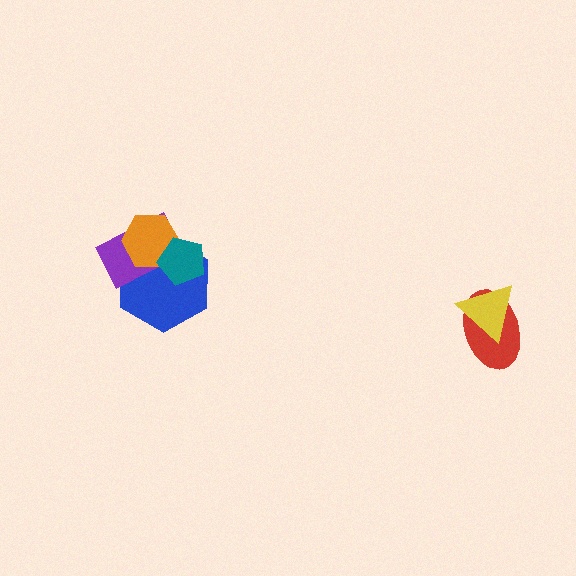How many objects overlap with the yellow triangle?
1 object overlaps with the yellow triangle.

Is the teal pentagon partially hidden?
No, no other shape covers it.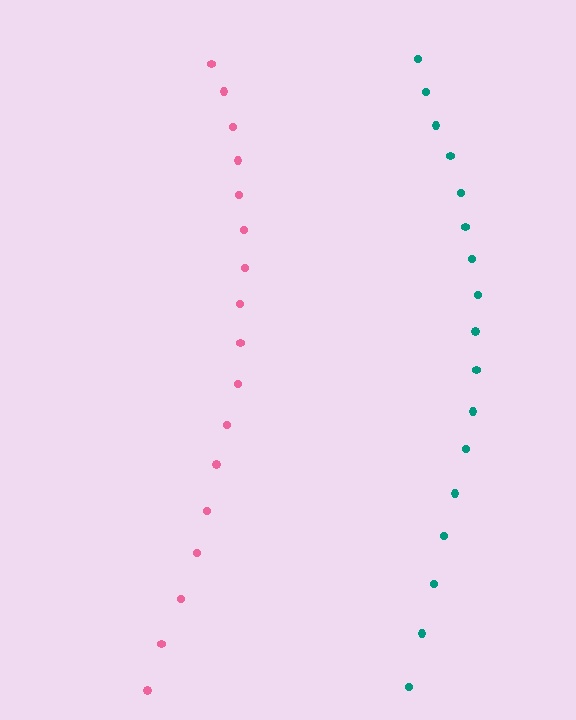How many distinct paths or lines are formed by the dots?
There are 2 distinct paths.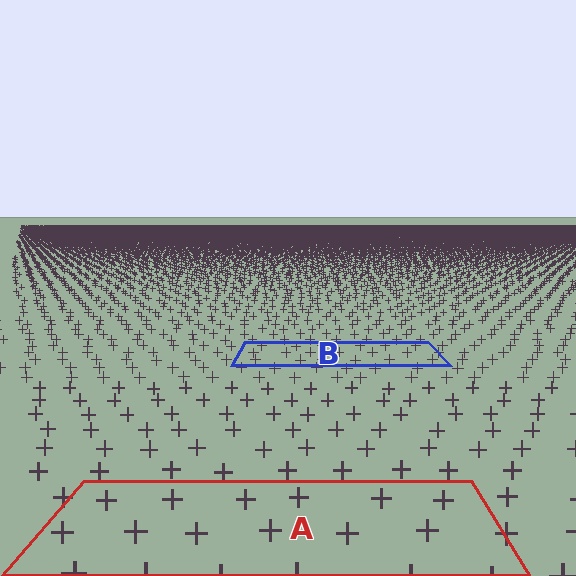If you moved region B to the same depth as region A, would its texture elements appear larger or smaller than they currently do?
They would appear larger. At a closer depth, the same texture elements are projected at a bigger on-screen size.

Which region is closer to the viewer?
Region A is closer. The texture elements there are larger and more spread out.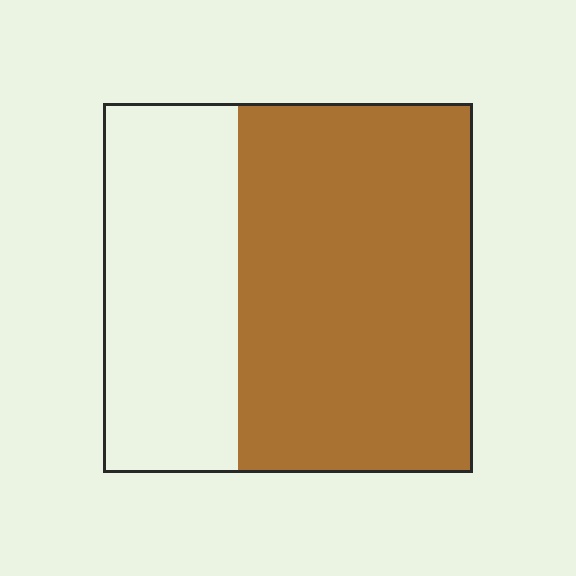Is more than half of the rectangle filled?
Yes.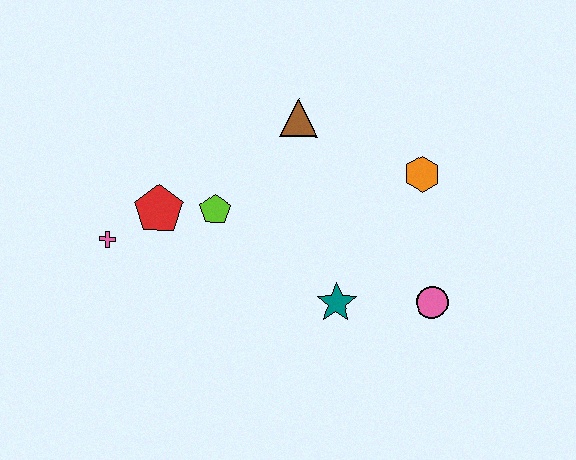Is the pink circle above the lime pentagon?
No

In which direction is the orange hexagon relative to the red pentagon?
The orange hexagon is to the right of the red pentagon.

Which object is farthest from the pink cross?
The pink circle is farthest from the pink cross.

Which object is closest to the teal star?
The pink circle is closest to the teal star.